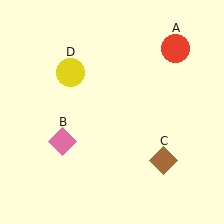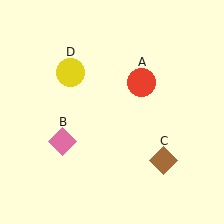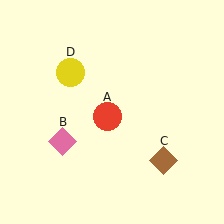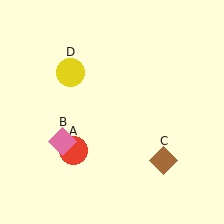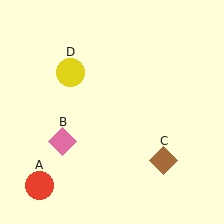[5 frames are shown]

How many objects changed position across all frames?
1 object changed position: red circle (object A).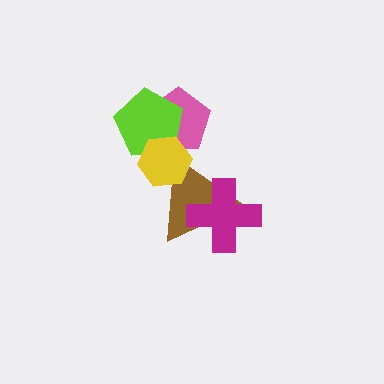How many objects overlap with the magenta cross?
1 object overlaps with the magenta cross.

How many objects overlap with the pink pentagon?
2 objects overlap with the pink pentagon.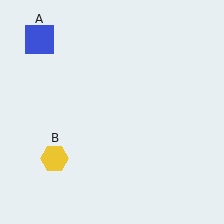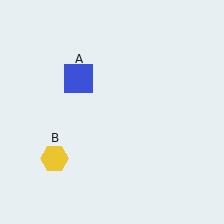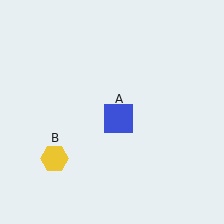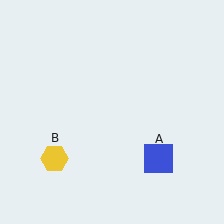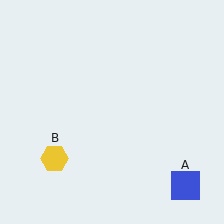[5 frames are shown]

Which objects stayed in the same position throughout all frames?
Yellow hexagon (object B) remained stationary.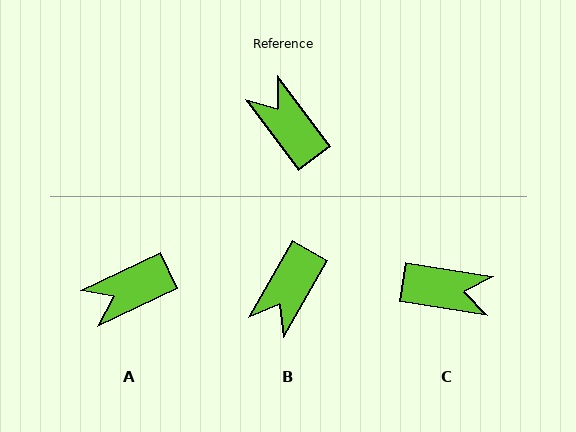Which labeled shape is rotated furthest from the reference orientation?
C, about 136 degrees away.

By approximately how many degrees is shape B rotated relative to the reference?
Approximately 114 degrees counter-clockwise.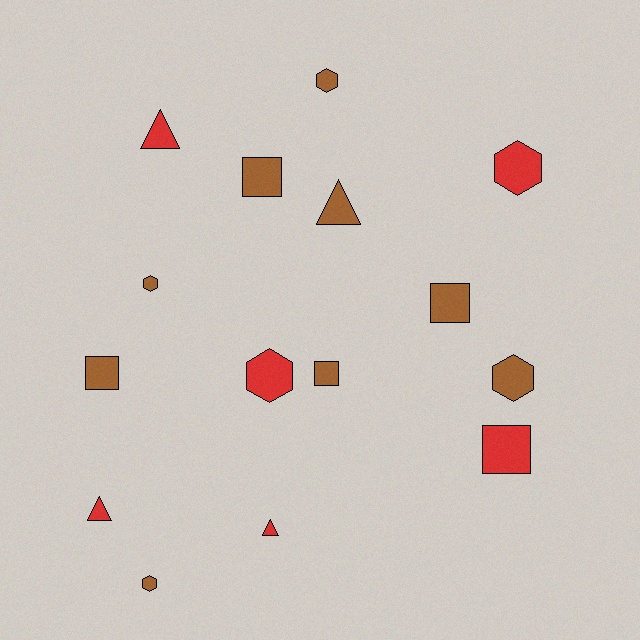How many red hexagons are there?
There are 2 red hexagons.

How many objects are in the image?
There are 15 objects.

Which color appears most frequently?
Brown, with 9 objects.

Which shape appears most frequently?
Hexagon, with 6 objects.